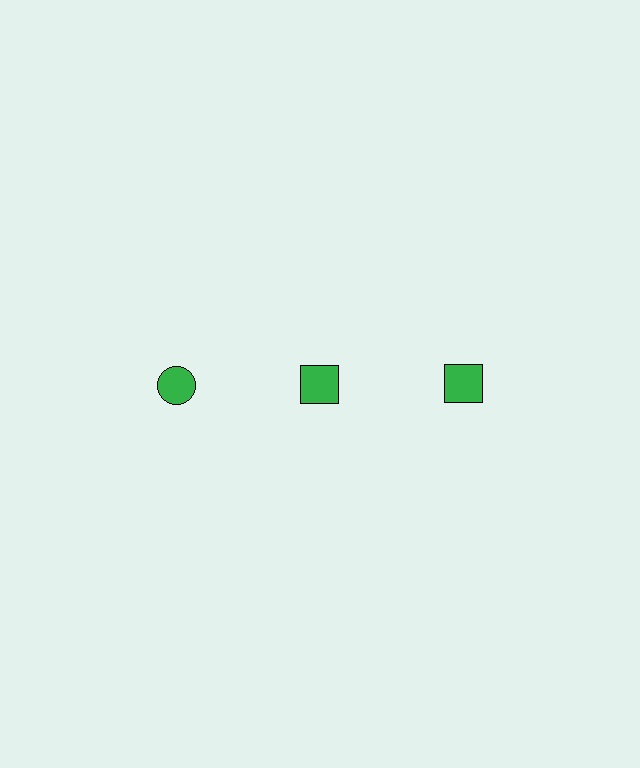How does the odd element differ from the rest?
It has a different shape: circle instead of square.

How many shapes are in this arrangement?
There are 3 shapes arranged in a grid pattern.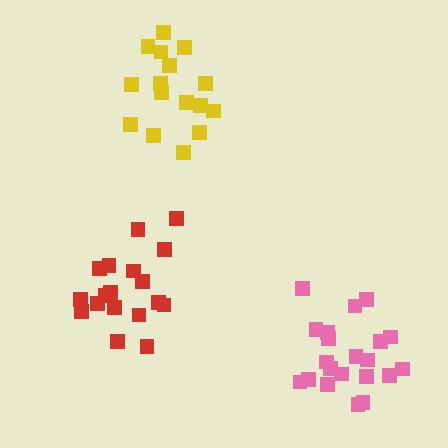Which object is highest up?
The yellow cluster is topmost.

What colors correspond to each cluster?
The clusters are colored: red, yellow, pink.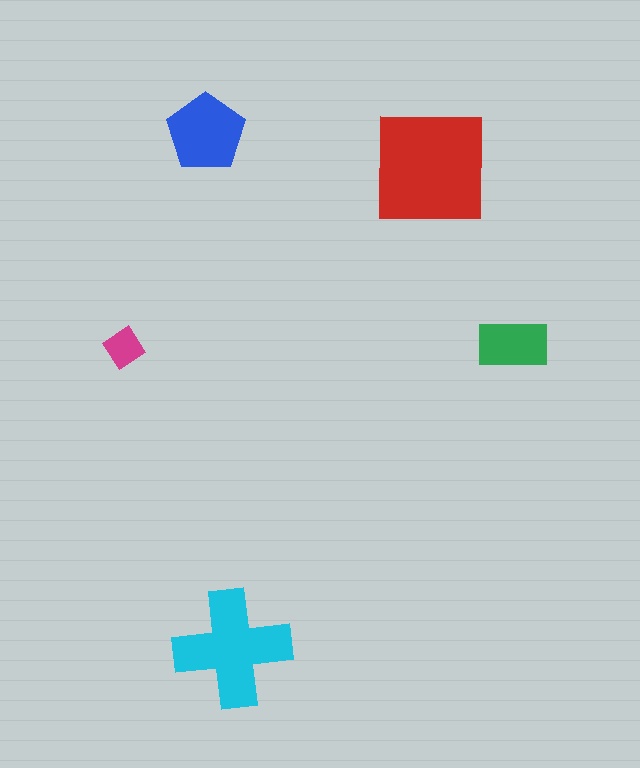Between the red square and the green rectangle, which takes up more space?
The red square.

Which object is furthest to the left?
The magenta diamond is leftmost.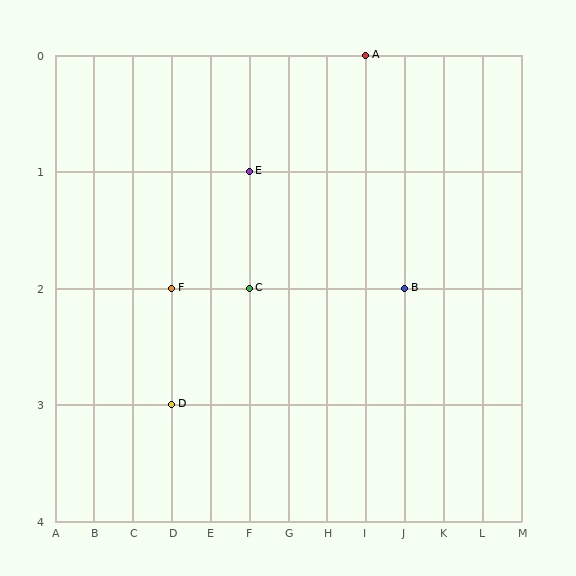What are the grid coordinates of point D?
Point D is at grid coordinates (D, 3).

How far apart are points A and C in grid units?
Points A and C are 3 columns and 2 rows apart (about 3.6 grid units diagonally).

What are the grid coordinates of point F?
Point F is at grid coordinates (D, 2).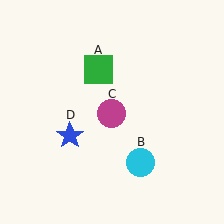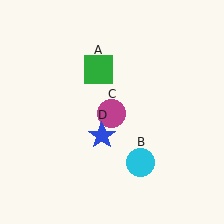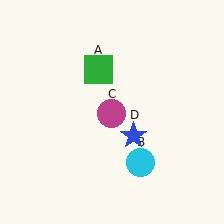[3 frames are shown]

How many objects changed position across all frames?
1 object changed position: blue star (object D).